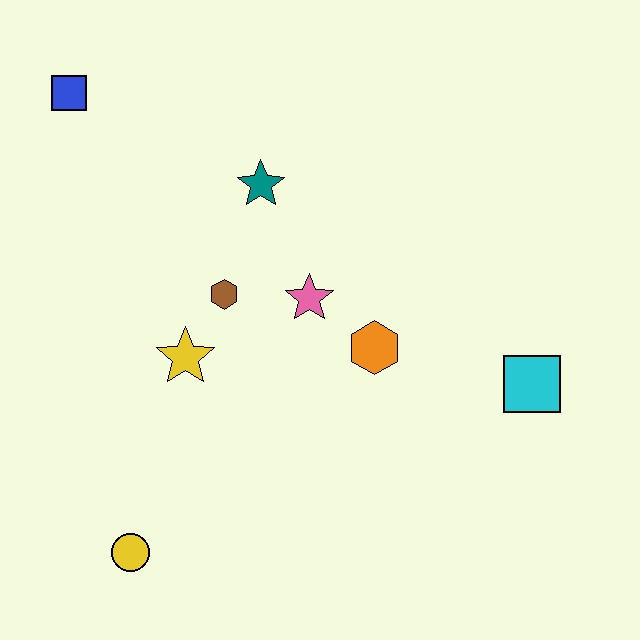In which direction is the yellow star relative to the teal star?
The yellow star is below the teal star.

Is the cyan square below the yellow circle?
No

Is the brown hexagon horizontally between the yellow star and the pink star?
Yes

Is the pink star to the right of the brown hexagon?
Yes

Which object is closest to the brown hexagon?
The yellow star is closest to the brown hexagon.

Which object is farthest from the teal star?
The yellow circle is farthest from the teal star.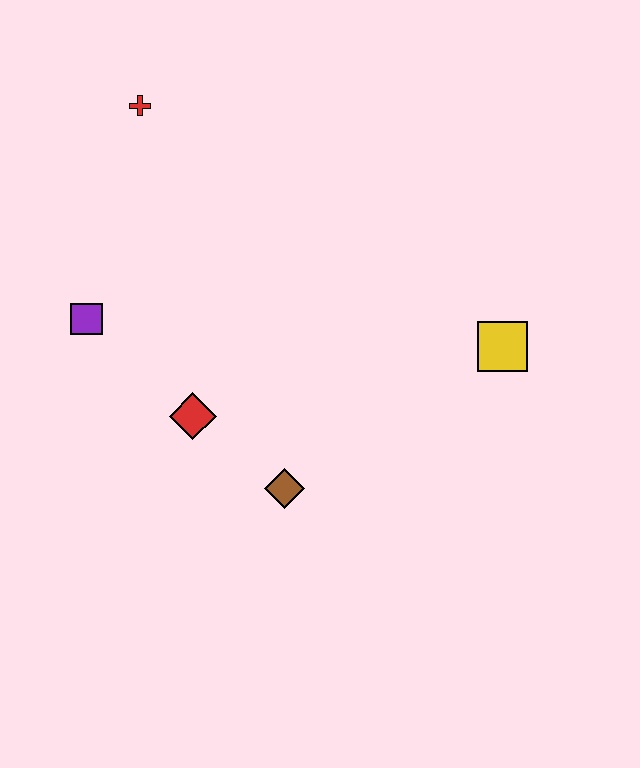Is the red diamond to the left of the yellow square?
Yes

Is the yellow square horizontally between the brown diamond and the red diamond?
No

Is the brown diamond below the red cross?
Yes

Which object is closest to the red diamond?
The brown diamond is closest to the red diamond.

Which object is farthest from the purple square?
The yellow square is farthest from the purple square.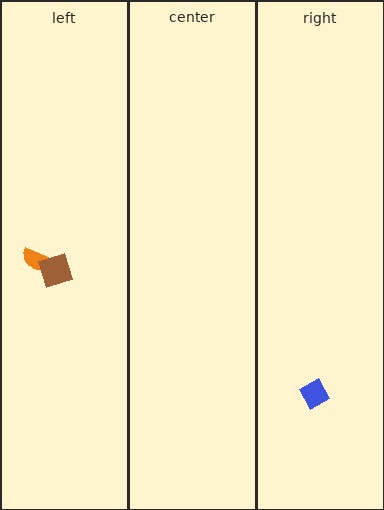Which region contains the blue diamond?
The right region.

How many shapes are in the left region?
2.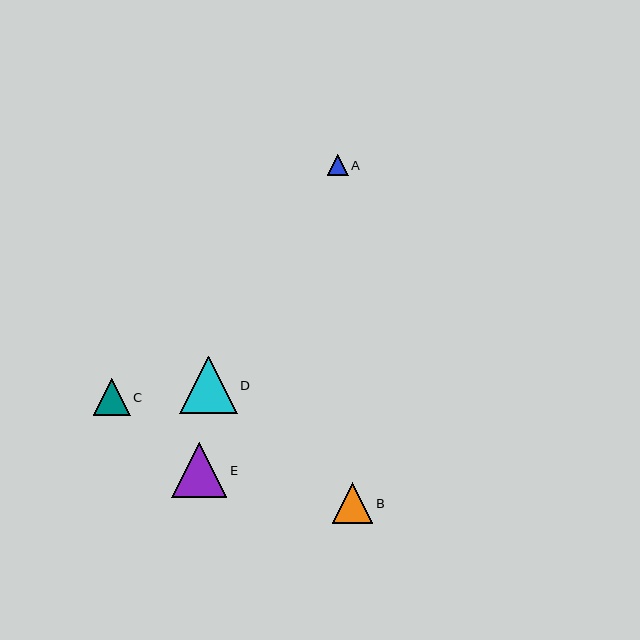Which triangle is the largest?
Triangle D is the largest with a size of approximately 58 pixels.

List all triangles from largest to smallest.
From largest to smallest: D, E, B, C, A.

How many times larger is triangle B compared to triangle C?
Triangle B is approximately 1.1 times the size of triangle C.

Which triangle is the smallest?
Triangle A is the smallest with a size of approximately 21 pixels.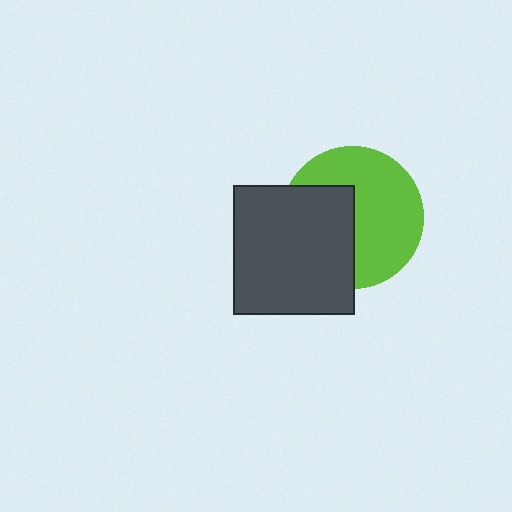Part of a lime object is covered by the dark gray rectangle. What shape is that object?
It is a circle.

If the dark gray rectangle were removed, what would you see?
You would see the complete lime circle.